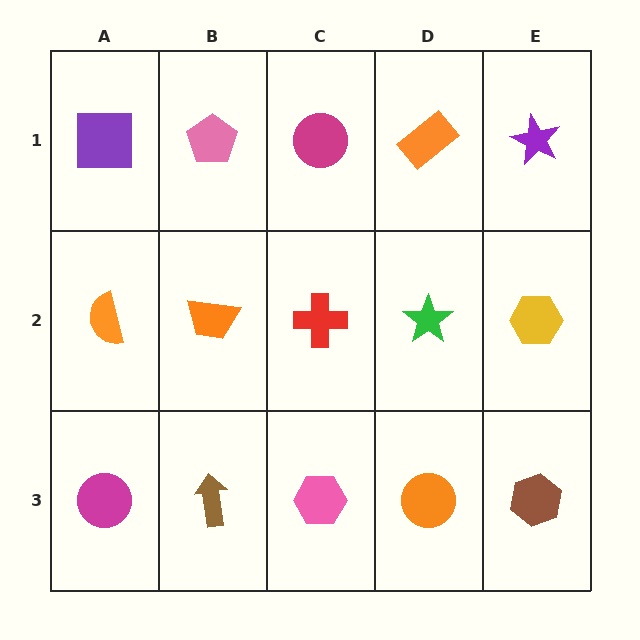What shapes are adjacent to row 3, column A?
An orange semicircle (row 2, column A), a brown arrow (row 3, column B).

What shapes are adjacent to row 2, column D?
An orange rectangle (row 1, column D), an orange circle (row 3, column D), a red cross (row 2, column C), a yellow hexagon (row 2, column E).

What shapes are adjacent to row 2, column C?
A magenta circle (row 1, column C), a pink hexagon (row 3, column C), an orange trapezoid (row 2, column B), a green star (row 2, column D).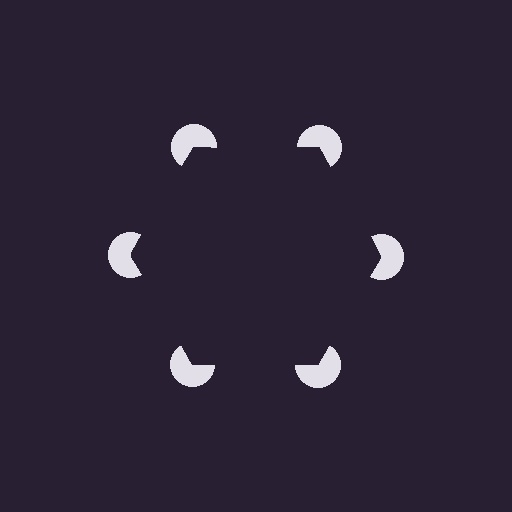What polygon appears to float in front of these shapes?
An illusory hexagon — its edges are inferred from the aligned wedge cuts in the pac-man discs, not physically drawn.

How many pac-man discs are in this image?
There are 6 — one at each vertex of the illusory hexagon.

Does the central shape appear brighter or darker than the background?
It typically appears slightly darker than the background, even though no actual brightness change is drawn.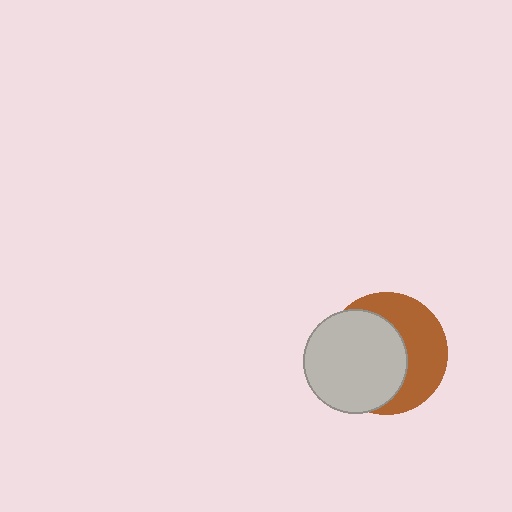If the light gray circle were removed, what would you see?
You would see the complete brown circle.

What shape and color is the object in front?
The object in front is a light gray circle.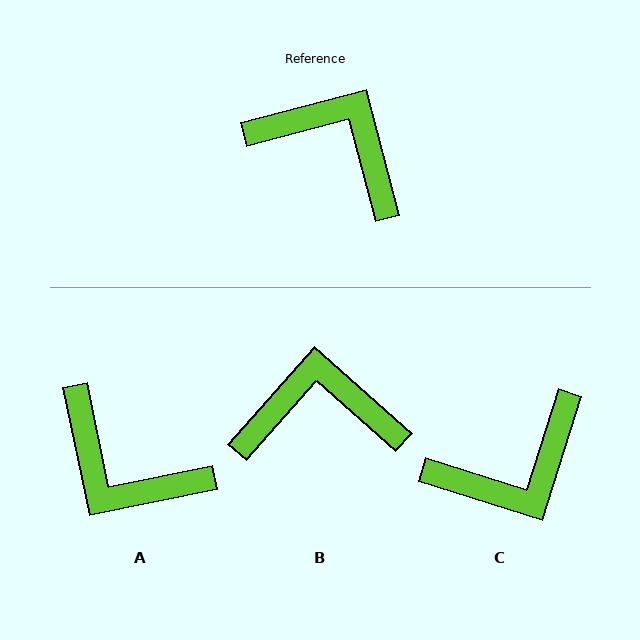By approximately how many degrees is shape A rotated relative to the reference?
Approximately 177 degrees counter-clockwise.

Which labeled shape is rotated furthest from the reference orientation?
A, about 177 degrees away.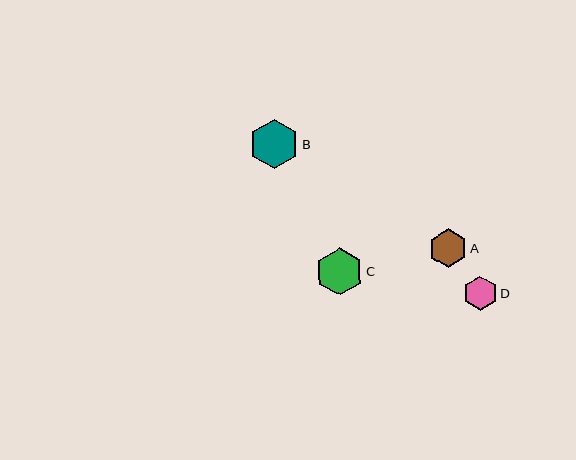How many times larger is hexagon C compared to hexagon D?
Hexagon C is approximately 1.4 times the size of hexagon D.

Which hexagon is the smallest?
Hexagon D is the smallest with a size of approximately 34 pixels.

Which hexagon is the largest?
Hexagon B is the largest with a size of approximately 50 pixels.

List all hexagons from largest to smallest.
From largest to smallest: B, C, A, D.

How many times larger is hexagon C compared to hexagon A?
Hexagon C is approximately 1.2 times the size of hexagon A.